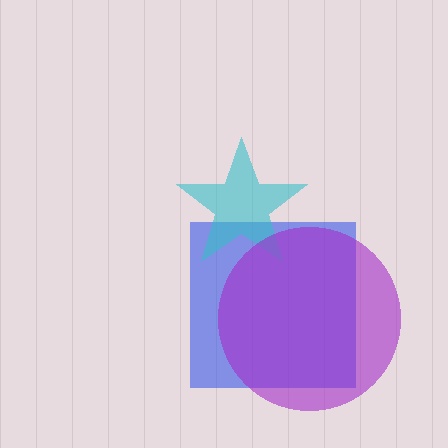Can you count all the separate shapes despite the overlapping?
Yes, there are 3 separate shapes.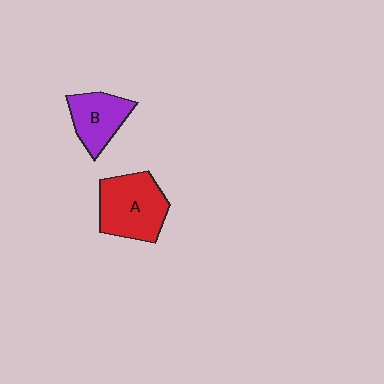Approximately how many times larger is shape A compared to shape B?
Approximately 1.4 times.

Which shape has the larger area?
Shape A (red).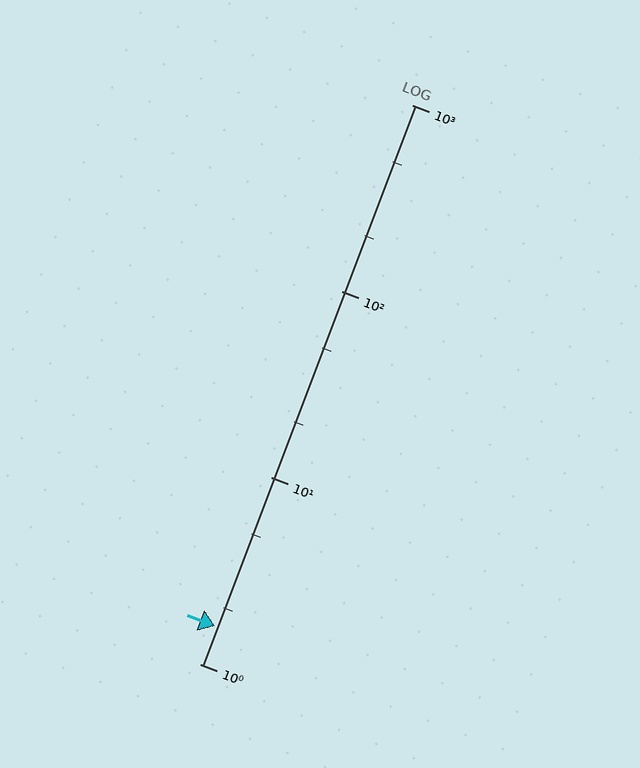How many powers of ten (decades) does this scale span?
The scale spans 3 decades, from 1 to 1000.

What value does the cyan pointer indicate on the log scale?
The pointer indicates approximately 1.6.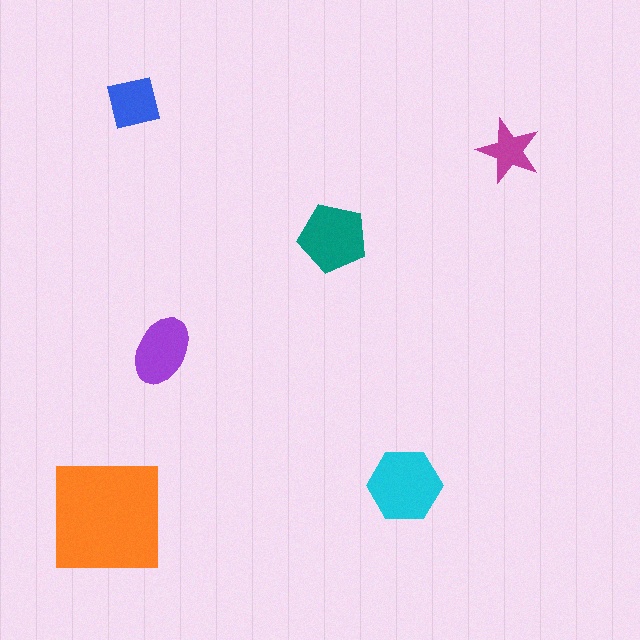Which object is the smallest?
The magenta star.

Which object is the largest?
The orange square.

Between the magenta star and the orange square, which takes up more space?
The orange square.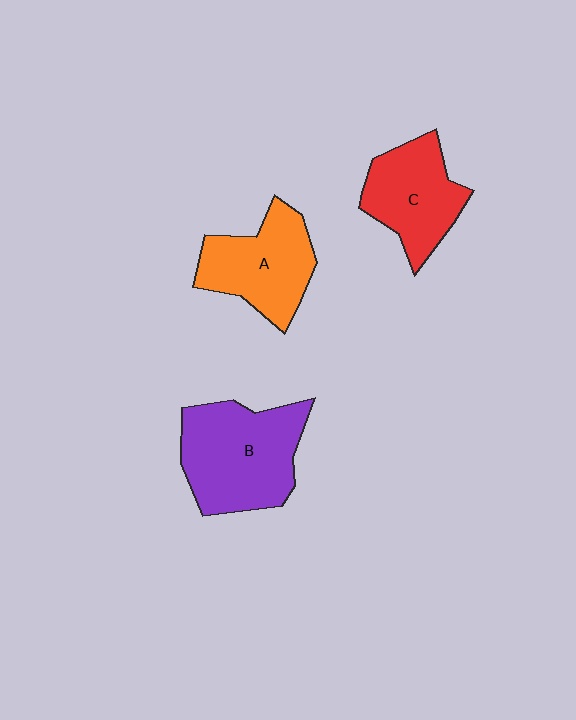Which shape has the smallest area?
Shape C (red).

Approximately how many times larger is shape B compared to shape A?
Approximately 1.3 times.